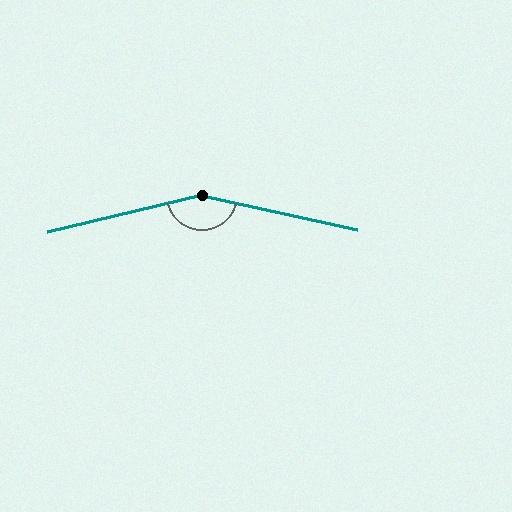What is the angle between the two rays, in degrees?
Approximately 154 degrees.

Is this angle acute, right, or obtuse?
It is obtuse.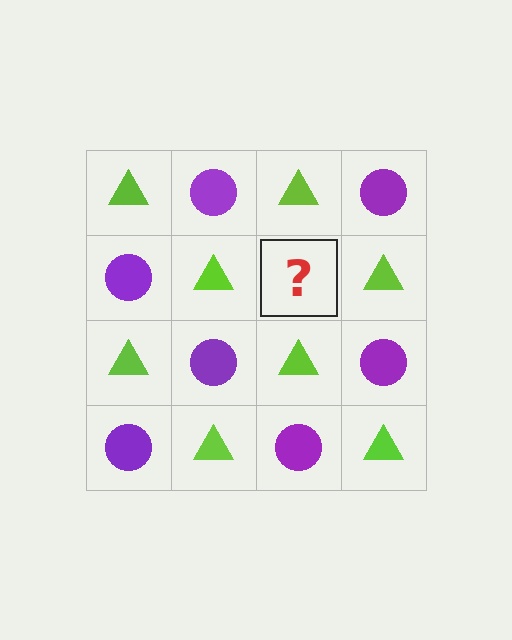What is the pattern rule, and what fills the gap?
The rule is that it alternates lime triangle and purple circle in a checkerboard pattern. The gap should be filled with a purple circle.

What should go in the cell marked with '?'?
The missing cell should contain a purple circle.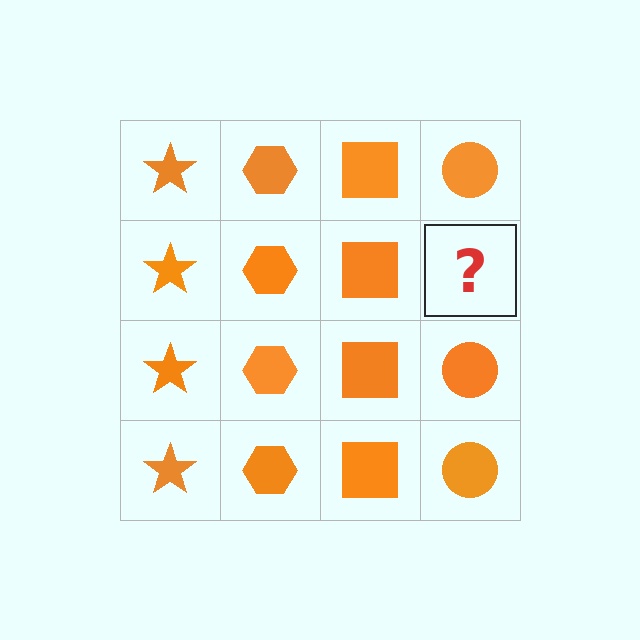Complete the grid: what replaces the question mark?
The question mark should be replaced with an orange circle.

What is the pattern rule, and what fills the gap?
The rule is that each column has a consistent shape. The gap should be filled with an orange circle.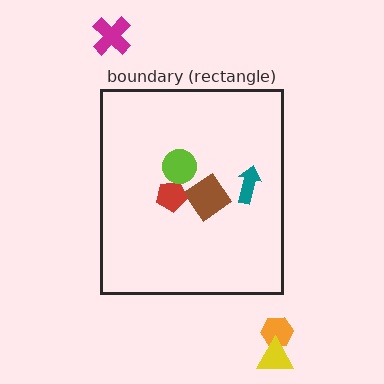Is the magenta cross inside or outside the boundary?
Outside.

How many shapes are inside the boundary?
4 inside, 3 outside.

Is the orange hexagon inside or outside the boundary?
Outside.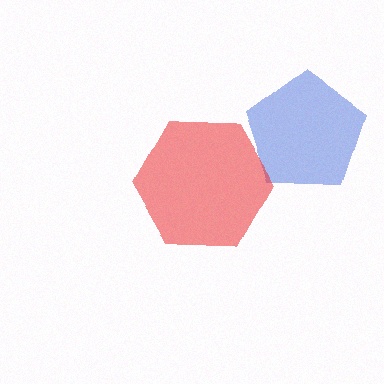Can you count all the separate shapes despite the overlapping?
Yes, there are 2 separate shapes.